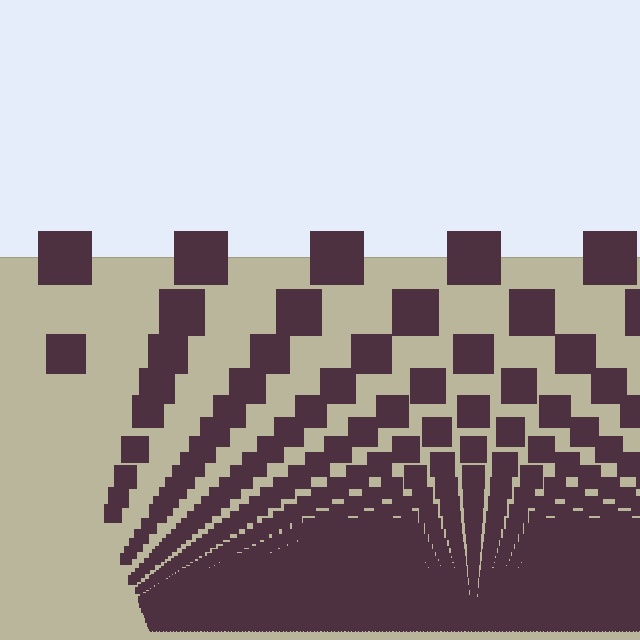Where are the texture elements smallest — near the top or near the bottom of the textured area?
Near the bottom.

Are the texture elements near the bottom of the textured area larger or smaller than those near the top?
Smaller. The gradient is inverted — elements near the bottom are smaller and denser.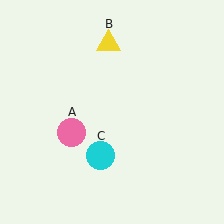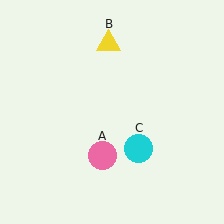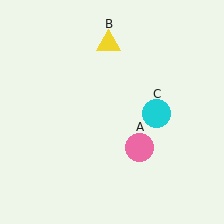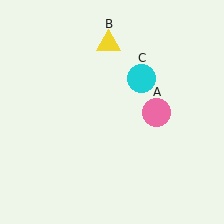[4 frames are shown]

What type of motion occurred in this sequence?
The pink circle (object A), cyan circle (object C) rotated counterclockwise around the center of the scene.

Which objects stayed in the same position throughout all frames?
Yellow triangle (object B) remained stationary.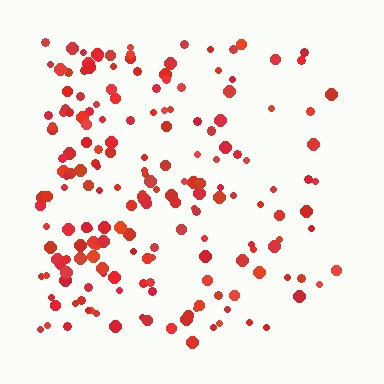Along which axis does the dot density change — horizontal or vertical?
Horizontal.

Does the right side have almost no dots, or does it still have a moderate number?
Still a moderate number, just noticeably fewer than the left.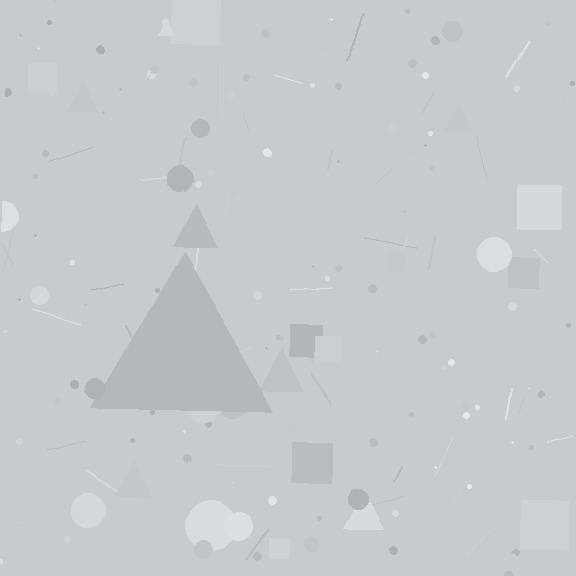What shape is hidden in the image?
A triangle is hidden in the image.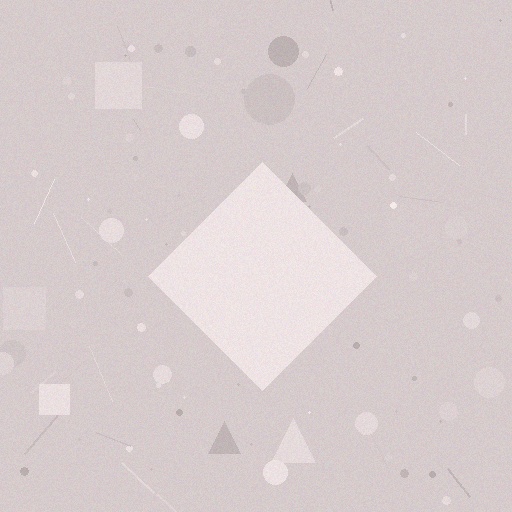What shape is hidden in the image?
A diamond is hidden in the image.